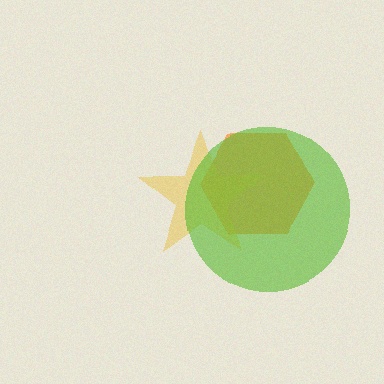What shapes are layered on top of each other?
The layered shapes are: an orange hexagon, a yellow star, a lime circle.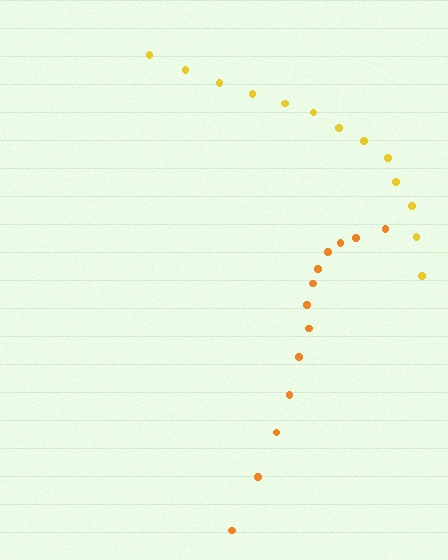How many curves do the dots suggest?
There are 2 distinct paths.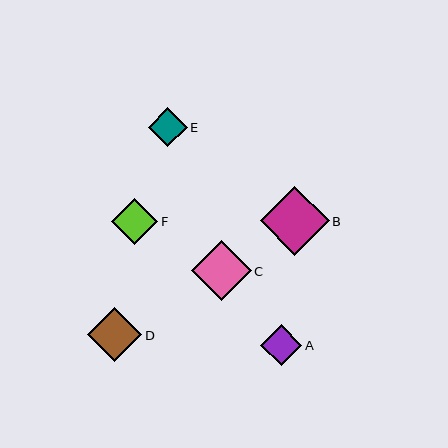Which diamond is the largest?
Diamond B is the largest with a size of approximately 69 pixels.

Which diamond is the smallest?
Diamond E is the smallest with a size of approximately 39 pixels.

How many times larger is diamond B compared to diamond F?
Diamond B is approximately 1.5 times the size of diamond F.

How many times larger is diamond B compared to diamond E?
Diamond B is approximately 1.8 times the size of diamond E.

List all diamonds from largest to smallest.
From largest to smallest: B, C, D, F, A, E.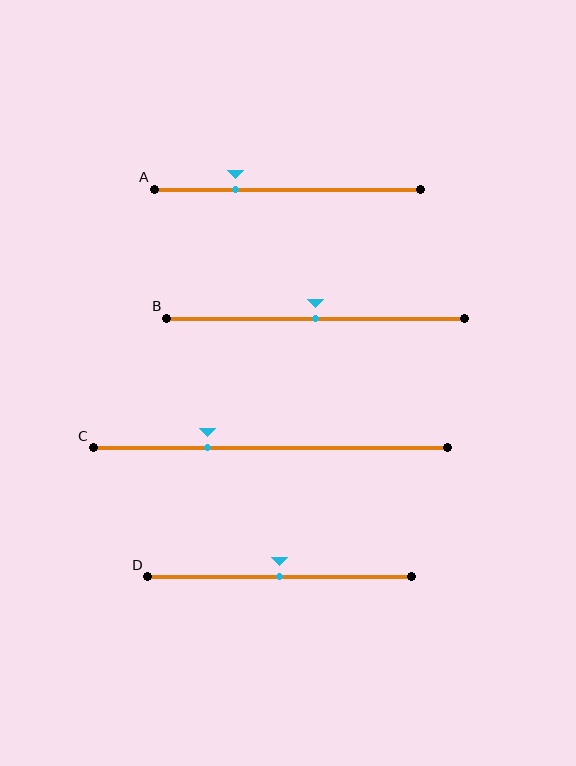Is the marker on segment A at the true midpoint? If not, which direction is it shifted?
No, the marker on segment A is shifted to the left by about 19% of the segment length.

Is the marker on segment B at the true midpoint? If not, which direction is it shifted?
Yes, the marker on segment B is at the true midpoint.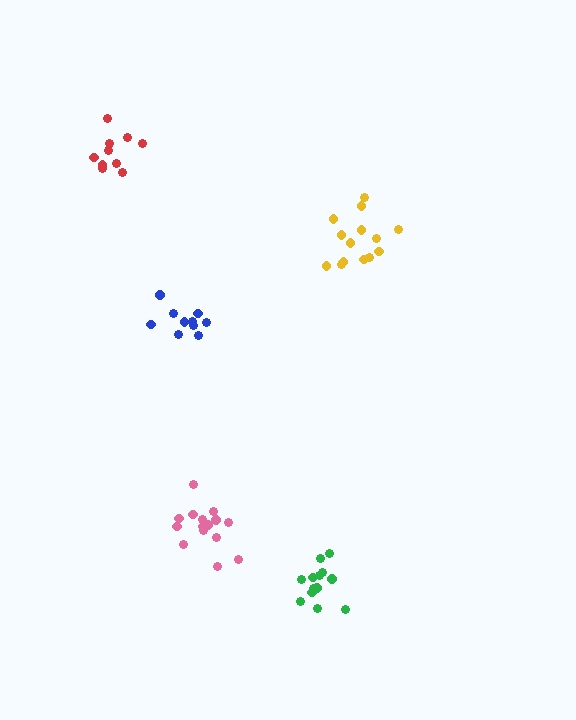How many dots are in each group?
Group 1: 15 dots, Group 2: 14 dots, Group 3: 13 dots, Group 4: 10 dots, Group 5: 10 dots (62 total).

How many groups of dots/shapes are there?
There are 5 groups.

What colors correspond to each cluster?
The clusters are colored: pink, yellow, green, red, blue.